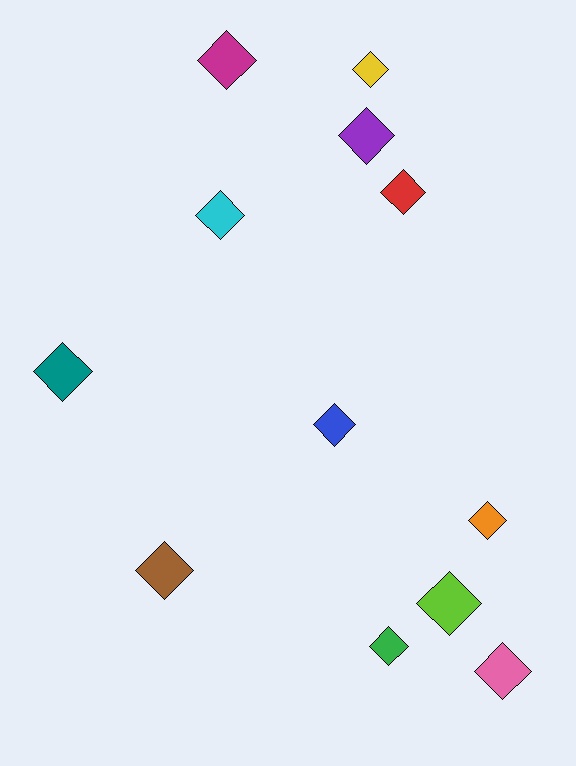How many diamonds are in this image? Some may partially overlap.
There are 12 diamonds.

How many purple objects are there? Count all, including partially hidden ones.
There is 1 purple object.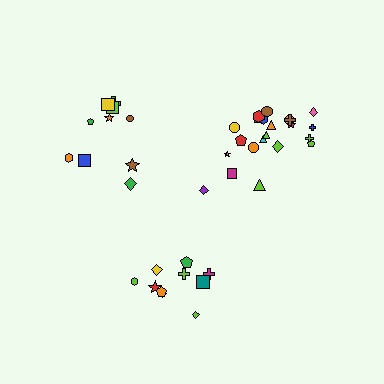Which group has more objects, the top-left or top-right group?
The top-right group.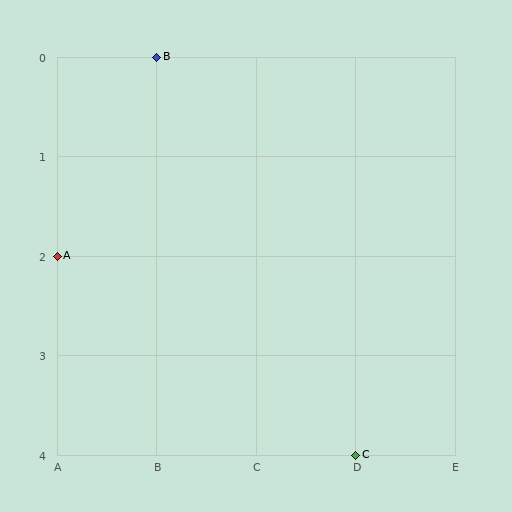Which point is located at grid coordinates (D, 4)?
Point C is at (D, 4).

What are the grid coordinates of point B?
Point B is at grid coordinates (B, 0).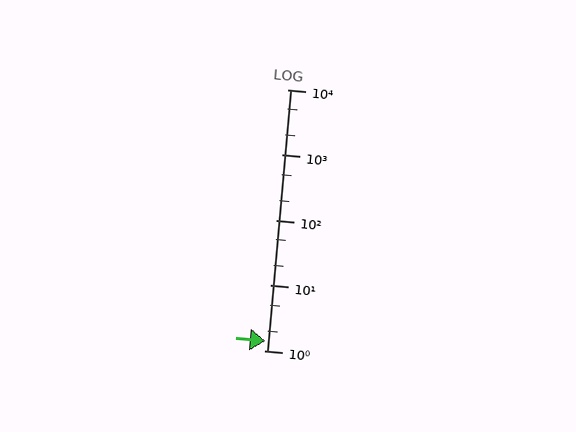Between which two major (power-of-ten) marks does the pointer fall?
The pointer is between 1 and 10.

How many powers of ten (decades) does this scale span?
The scale spans 4 decades, from 1 to 10000.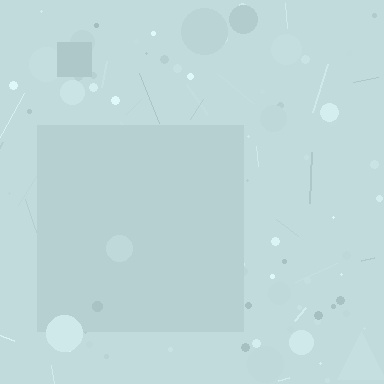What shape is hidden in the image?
A square is hidden in the image.